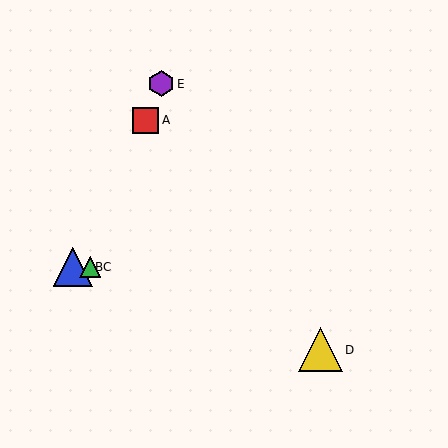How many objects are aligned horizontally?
2 objects (B, C) are aligned horizontally.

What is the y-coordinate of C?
Object C is at y≈267.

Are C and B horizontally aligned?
Yes, both are at y≈267.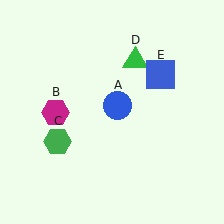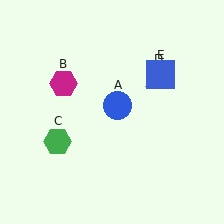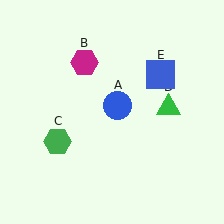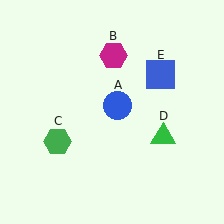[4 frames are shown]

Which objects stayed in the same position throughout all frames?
Blue circle (object A) and green hexagon (object C) and blue square (object E) remained stationary.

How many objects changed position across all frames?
2 objects changed position: magenta hexagon (object B), green triangle (object D).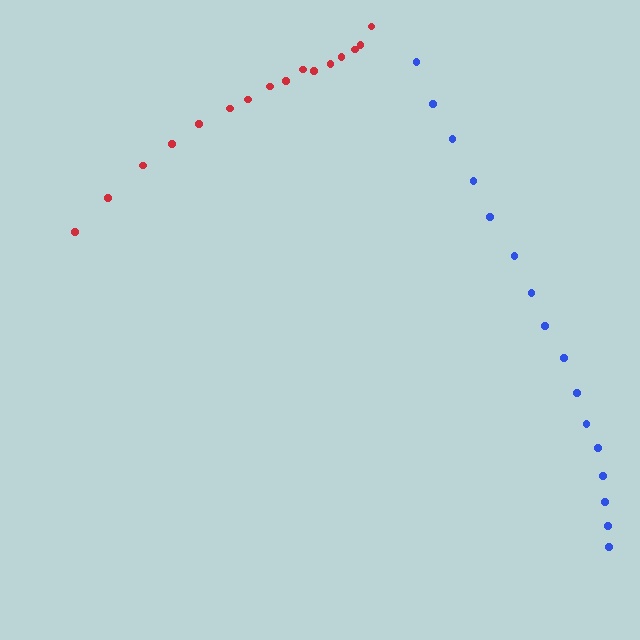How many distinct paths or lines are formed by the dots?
There are 2 distinct paths.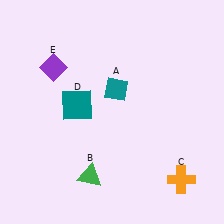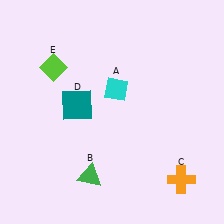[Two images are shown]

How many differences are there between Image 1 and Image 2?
There are 2 differences between the two images.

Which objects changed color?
A changed from teal to cyan. E changed from purple to lime.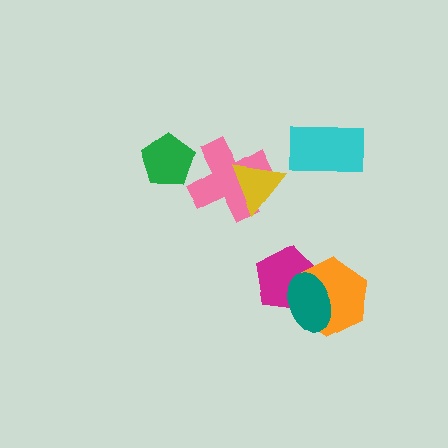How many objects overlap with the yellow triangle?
1 object overlaps with the yellow triangle.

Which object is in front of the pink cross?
The yellow triangle is in front of the pink cross.